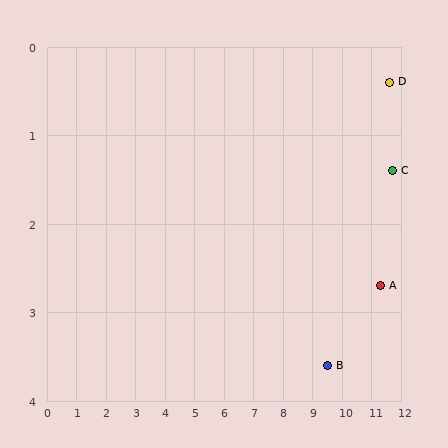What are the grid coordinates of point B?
Point B is at approximately (9.5, 3.6).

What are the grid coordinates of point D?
Point D is at approximately (11.6, 0.4).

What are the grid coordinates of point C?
Point C is at approximately (11.7, 1.4).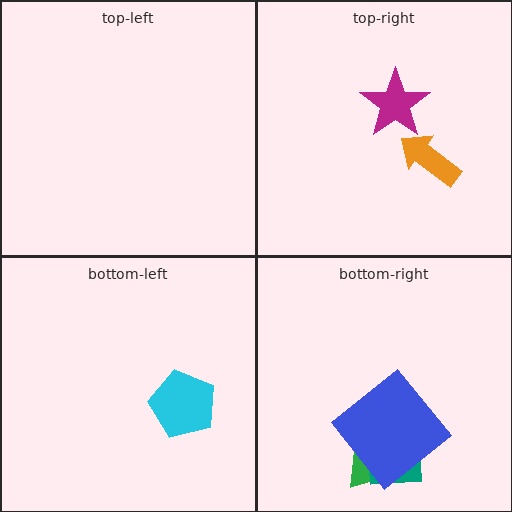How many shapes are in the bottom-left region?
1.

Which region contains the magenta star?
The top-right region.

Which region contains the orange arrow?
The top-right region.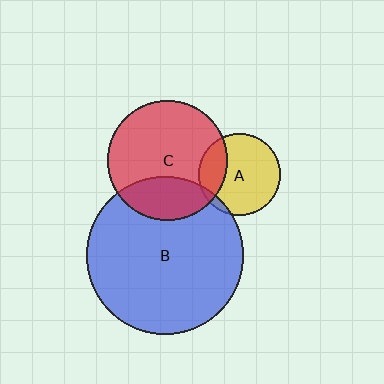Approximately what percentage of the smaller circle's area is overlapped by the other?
Approximately 5%.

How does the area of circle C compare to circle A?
Approximately 2.1 times.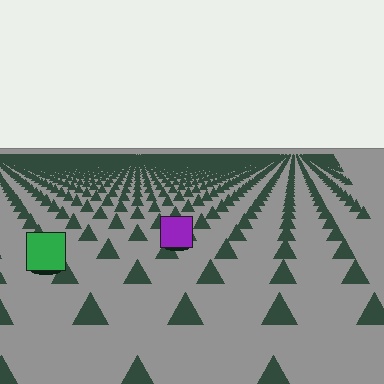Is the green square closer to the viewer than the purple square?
Yes. The green square is closer — you can tell from the texture gradient: the ground texture is coarser near it.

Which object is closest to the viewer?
The green square is closest. The texture marks near it are larger and more spread out.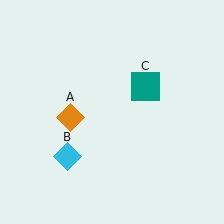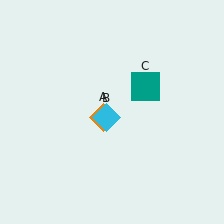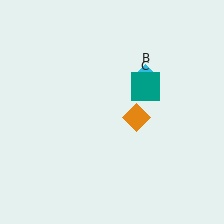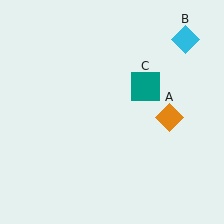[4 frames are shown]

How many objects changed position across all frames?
2 objects changed position: orange diamond (object A), cyan diamond (object B).